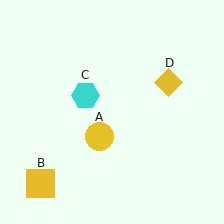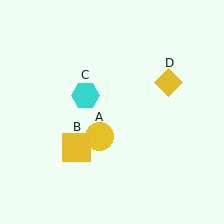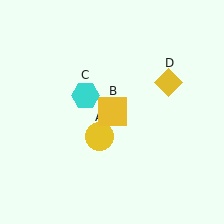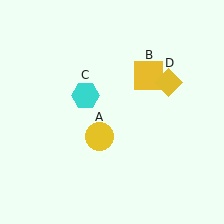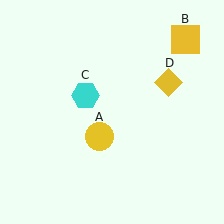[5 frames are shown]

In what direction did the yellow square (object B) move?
The yellow square (object B) moved up and to the right.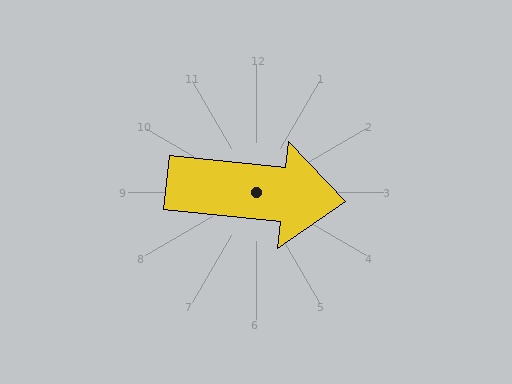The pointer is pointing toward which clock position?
Roughly 3 o'clock.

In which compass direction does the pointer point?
East.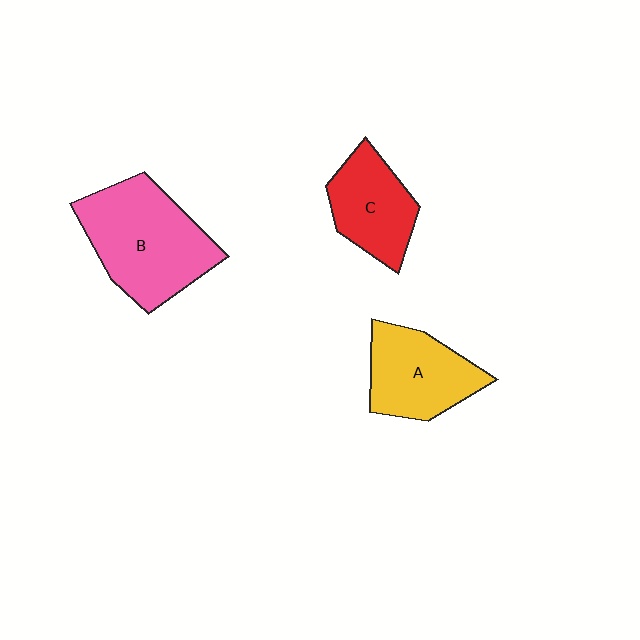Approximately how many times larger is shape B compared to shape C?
Approximately 1.6 times.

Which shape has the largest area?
Shape B (pink).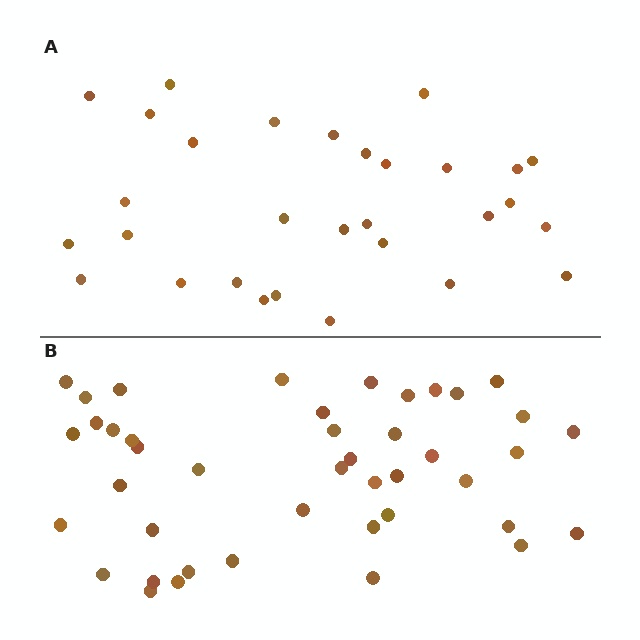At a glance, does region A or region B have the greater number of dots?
Region B (the bottom region) has more dots.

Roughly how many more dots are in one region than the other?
Region B has approximately 15 more dots than region A.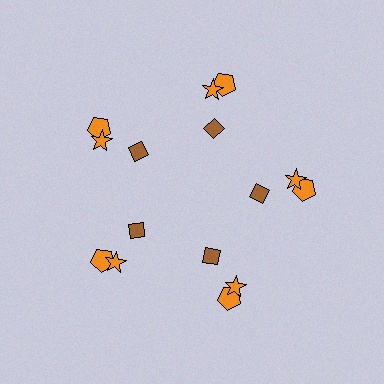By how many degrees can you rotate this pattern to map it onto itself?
The pattern maps onto itself every 72 degrees of rotation.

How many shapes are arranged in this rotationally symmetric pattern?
There are 15 shapes, arranged in 5 groups of 3.